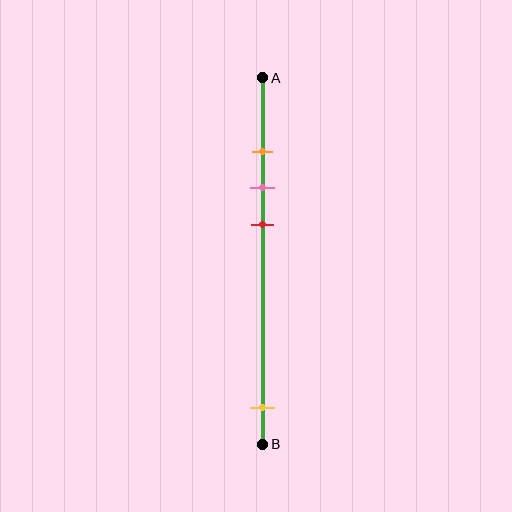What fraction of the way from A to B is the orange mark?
The orange mark is approximately 20% (0.2) of the way from A to B.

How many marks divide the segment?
There are 4 marks dividing the segment.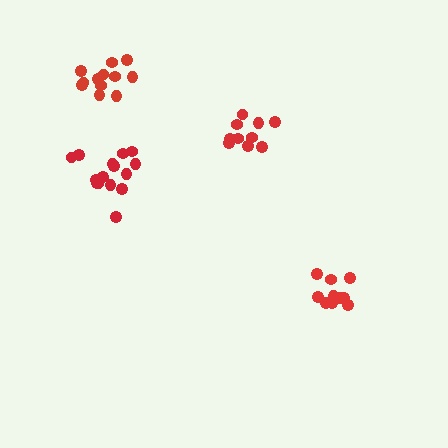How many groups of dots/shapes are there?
There are 4 groups.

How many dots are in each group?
Group 1: 10 dots, Group 2: 10 dots, Group 3: 12 dots, Group 4: 15 dots (47 total).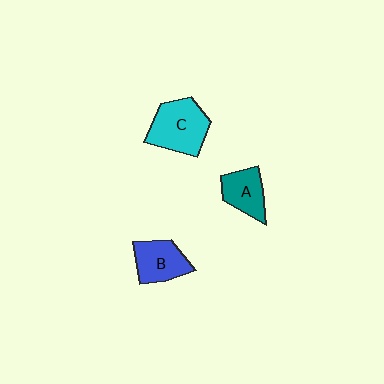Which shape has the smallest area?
Shape A (teal).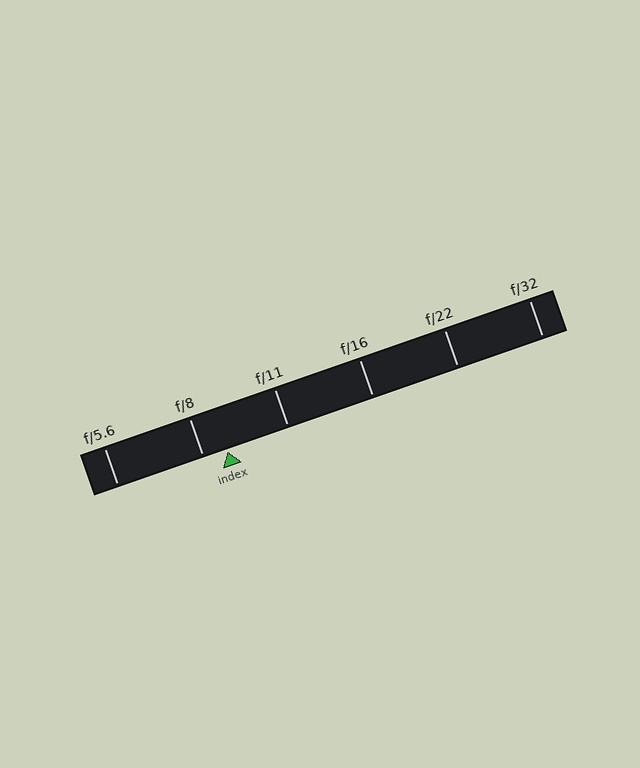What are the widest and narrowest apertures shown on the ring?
The widest aperture shown is f/5.6 and the narrowest is f/32.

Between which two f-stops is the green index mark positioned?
The index mark is between f/8 and f/11.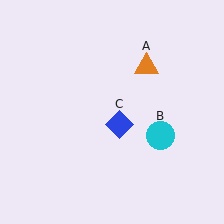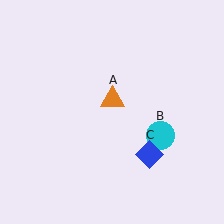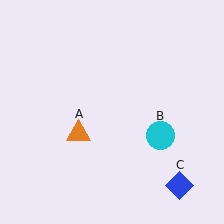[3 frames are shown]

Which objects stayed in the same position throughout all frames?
Cyan circle (object B) remained stationary.